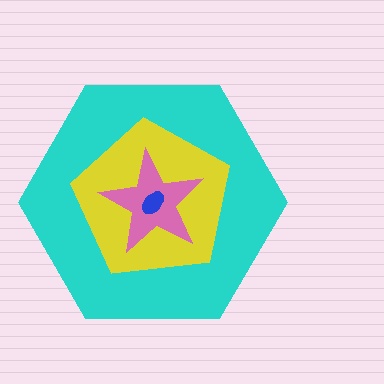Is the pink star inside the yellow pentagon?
Yes.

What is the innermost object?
The blue ellipse.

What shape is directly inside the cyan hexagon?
The yellow pentagon.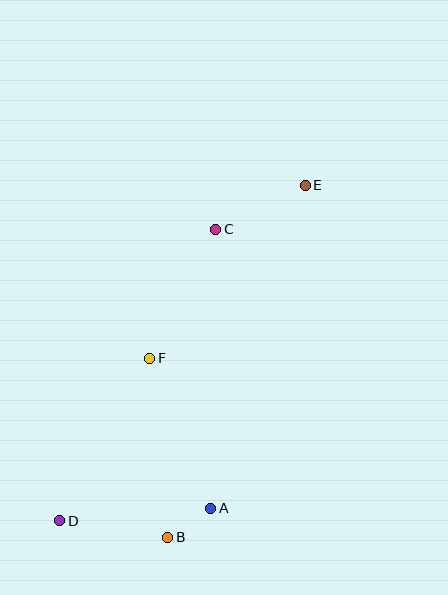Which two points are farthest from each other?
Points D and E are farthest from each other.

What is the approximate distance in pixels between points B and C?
The distance between B and C is approximately 312 pixels.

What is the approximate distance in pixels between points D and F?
The distance between D and F is approximately 186 pixels.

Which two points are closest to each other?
Points A and B are closest to each other.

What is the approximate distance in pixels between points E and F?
The distance between E and F is approximately 233 pixels.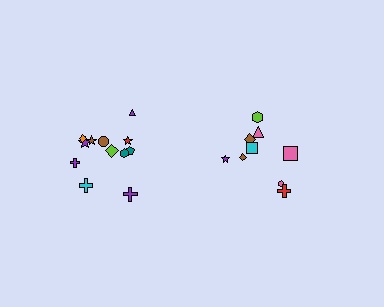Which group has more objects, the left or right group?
The left group.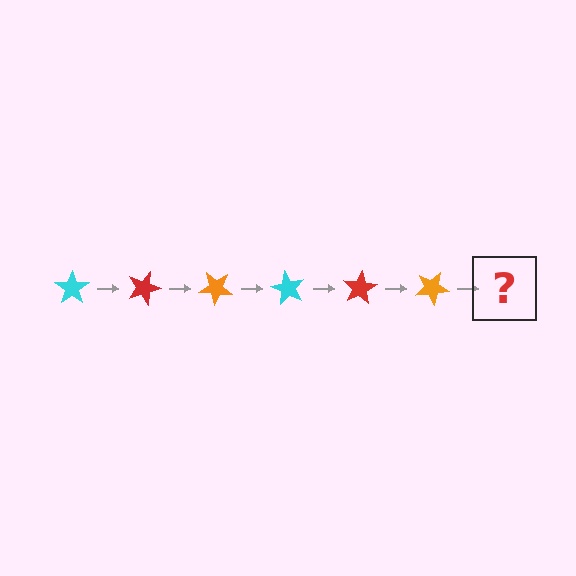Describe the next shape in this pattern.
It should be a cyan star, rotated 120 degrees from the start.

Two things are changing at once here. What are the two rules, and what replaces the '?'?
The two rules are that it rotates 20 degrees each step and the color cycles through cyan, red, and orange. The '?' should be a cyan star, rotated 120 degrees from the start.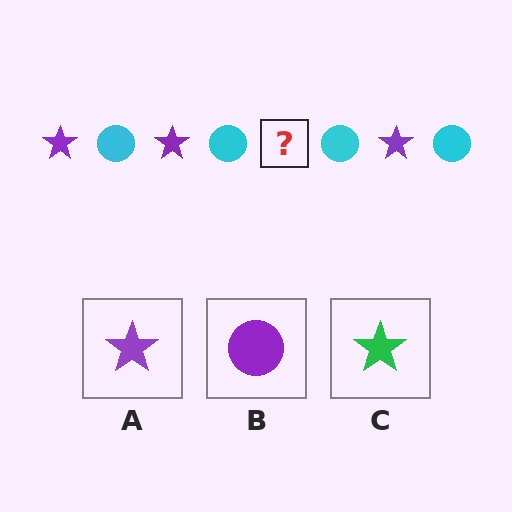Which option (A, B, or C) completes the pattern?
A.